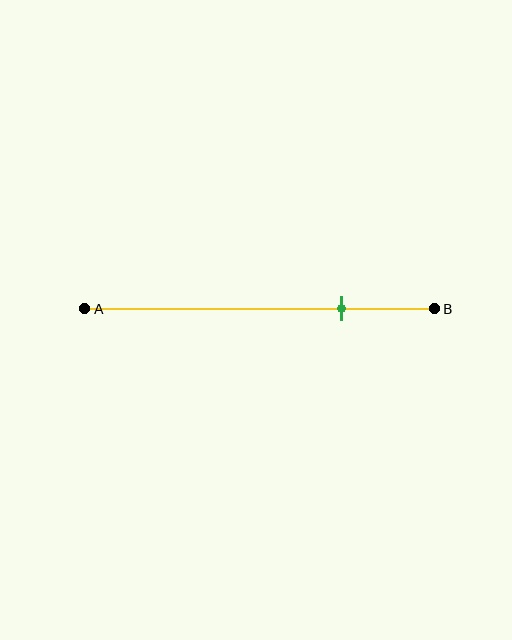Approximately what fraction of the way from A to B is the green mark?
The green mark is approximately 75% of the way from A to B.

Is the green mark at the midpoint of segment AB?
No, the mark is at about 75% from A, not at the 50% midpoint.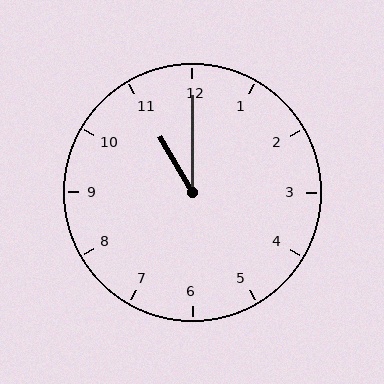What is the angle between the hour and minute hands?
Approximately 30 degrees.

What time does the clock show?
11:00.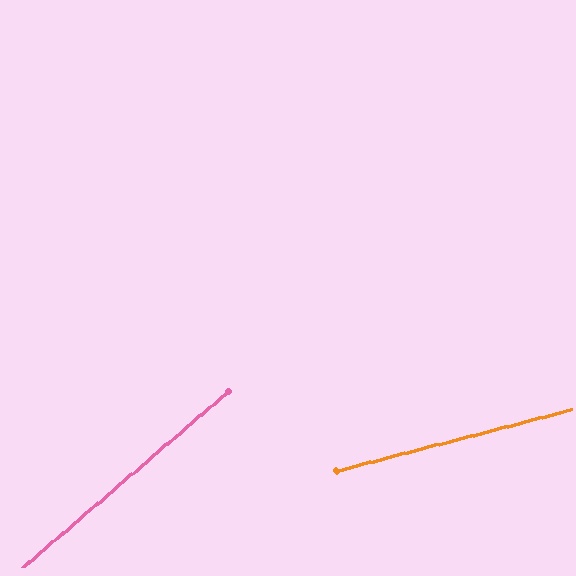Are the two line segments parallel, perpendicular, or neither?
Neither parallel nor perpendicular — they differ by about 26°.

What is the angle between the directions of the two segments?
Approximately 26 degrees.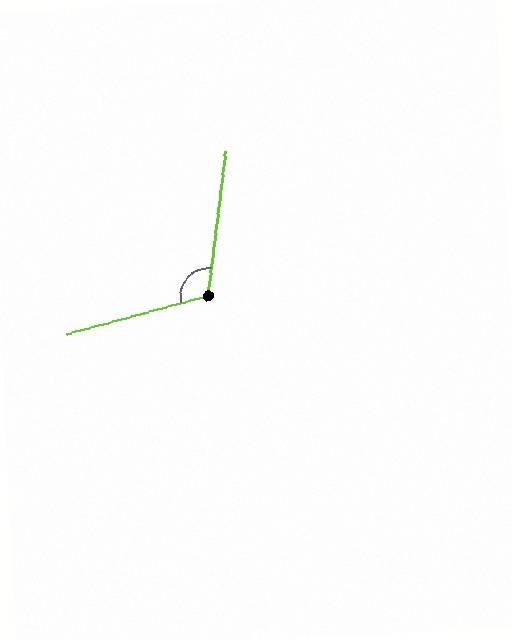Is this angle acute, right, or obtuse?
It is obtuse.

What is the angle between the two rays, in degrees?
Approximately 112 degrees.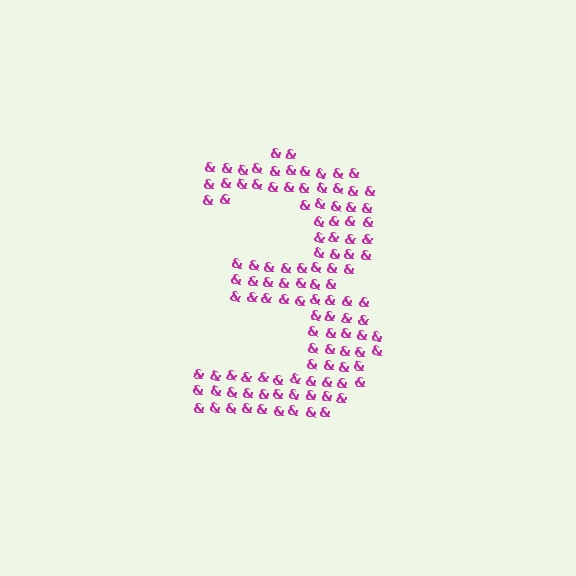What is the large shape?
The large shape is the digit 3.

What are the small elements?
The small elements are ampersands.